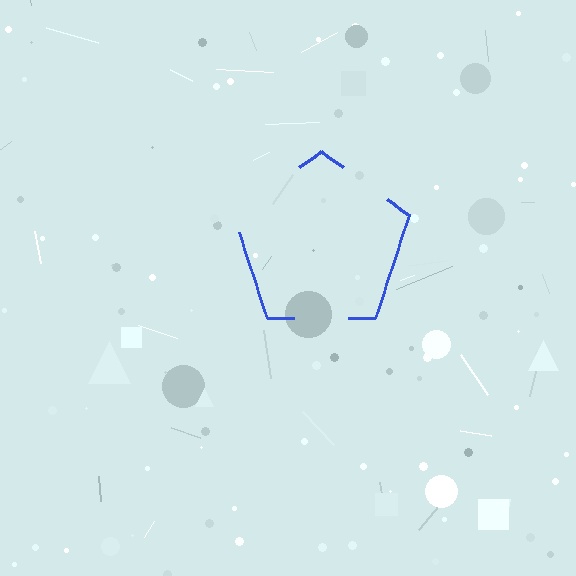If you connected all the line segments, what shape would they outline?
They would outline a pentagon.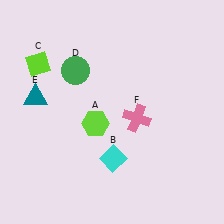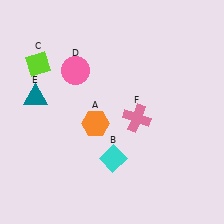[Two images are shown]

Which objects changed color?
A changed from lime to orange. D changed from green to pink.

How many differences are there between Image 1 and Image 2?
There are 2 differences between the two images.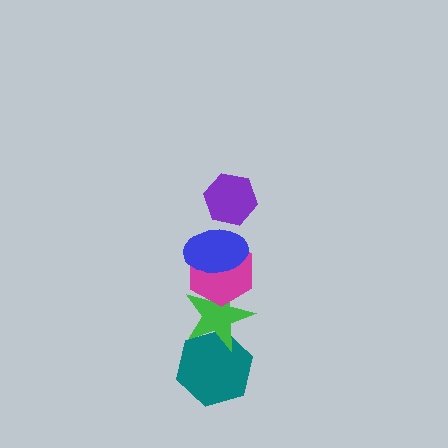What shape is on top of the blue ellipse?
The purple hexagon is on top of the blue ellipse.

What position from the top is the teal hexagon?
The teal hexagon is 5th from the top.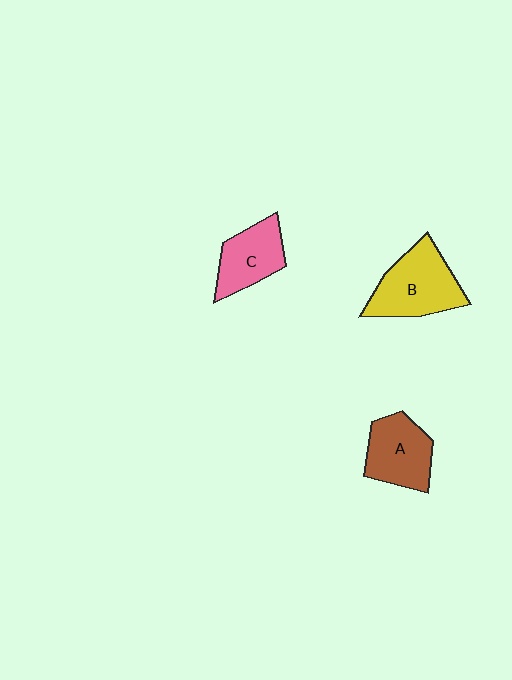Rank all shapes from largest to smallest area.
From largest to smallest: B (yellow), A (brown), C (pink).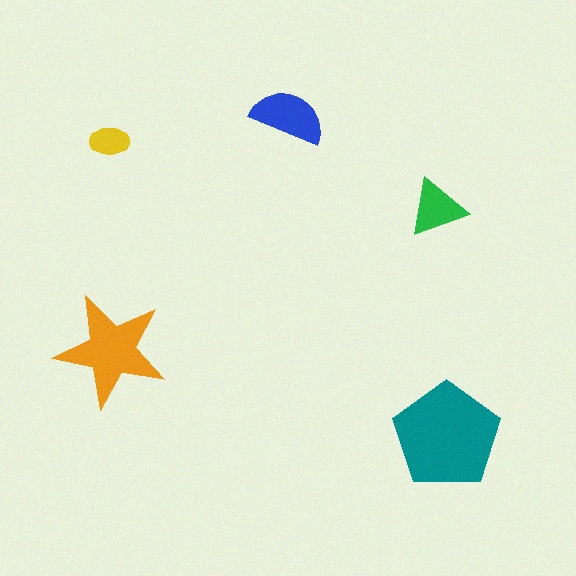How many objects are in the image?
There are 5 objects in the image.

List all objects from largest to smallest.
The teal pentagon, the orange star, the blue semicircle, the green triangle, the yellow ellipse.